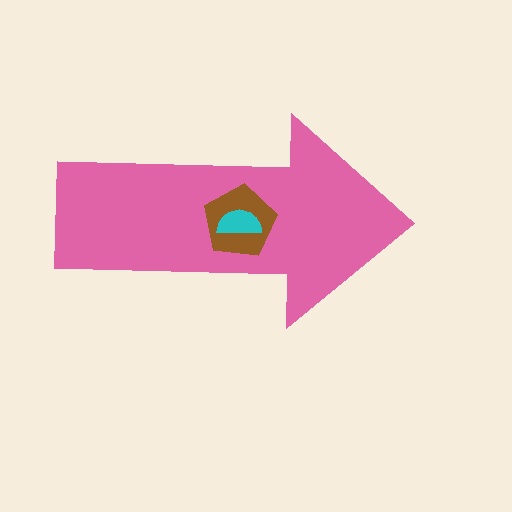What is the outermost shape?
The pink arrow.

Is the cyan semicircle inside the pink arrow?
Yes.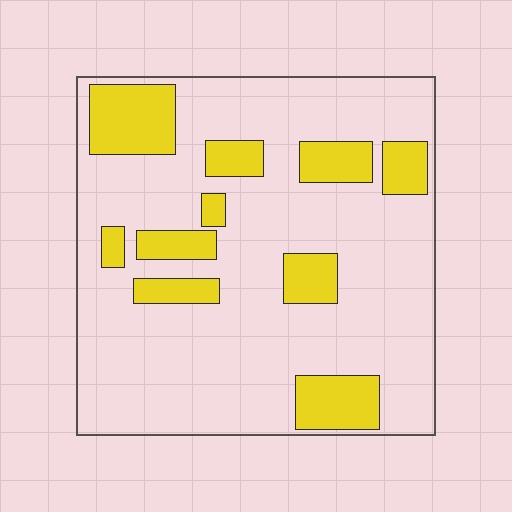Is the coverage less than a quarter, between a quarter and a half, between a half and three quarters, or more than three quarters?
Less than a quarter.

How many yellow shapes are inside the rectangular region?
10.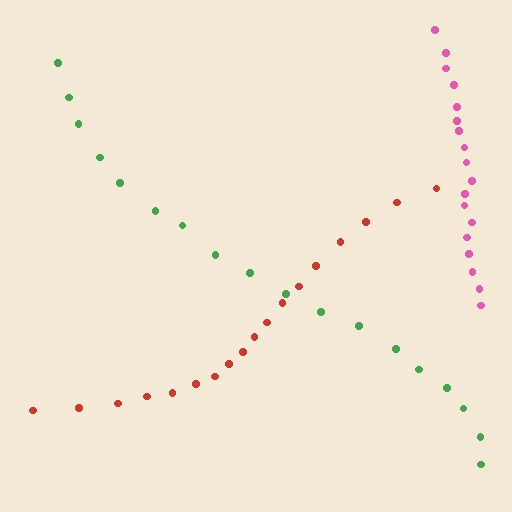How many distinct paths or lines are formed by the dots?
There are 3 distinct paths.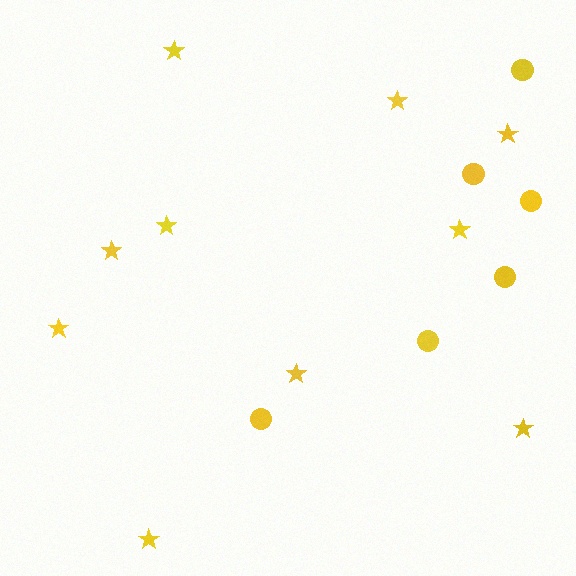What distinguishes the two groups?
There are 2 groups: one group of stars (10) and one group of circles (6).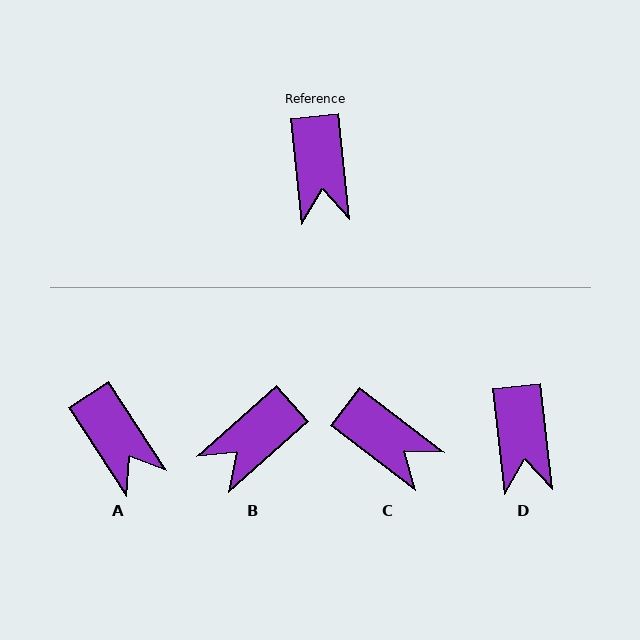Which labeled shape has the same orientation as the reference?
D.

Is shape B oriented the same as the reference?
No, it is off by about 54 degrees.